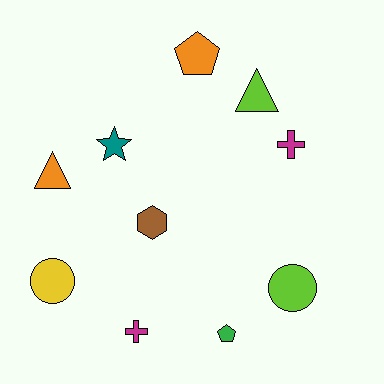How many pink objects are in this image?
There are no pink objects.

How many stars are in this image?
There is 1 star.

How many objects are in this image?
There are 10 objects.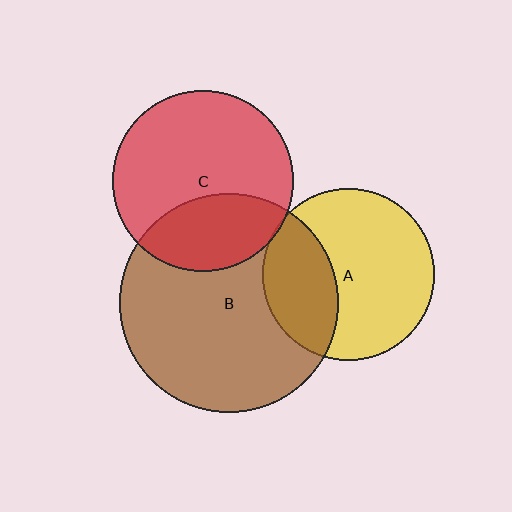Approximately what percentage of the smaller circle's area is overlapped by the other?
Approximately 5%.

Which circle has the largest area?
Circle B (brown).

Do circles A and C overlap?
Yes.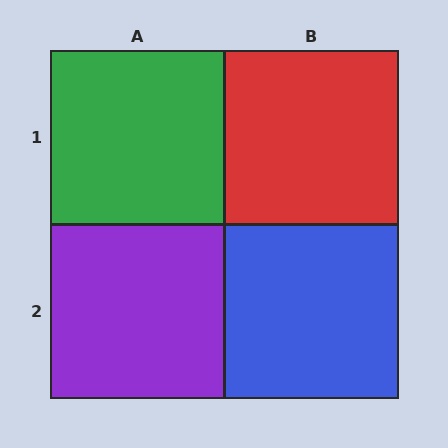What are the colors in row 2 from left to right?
Purple, blue.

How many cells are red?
1 cell is red.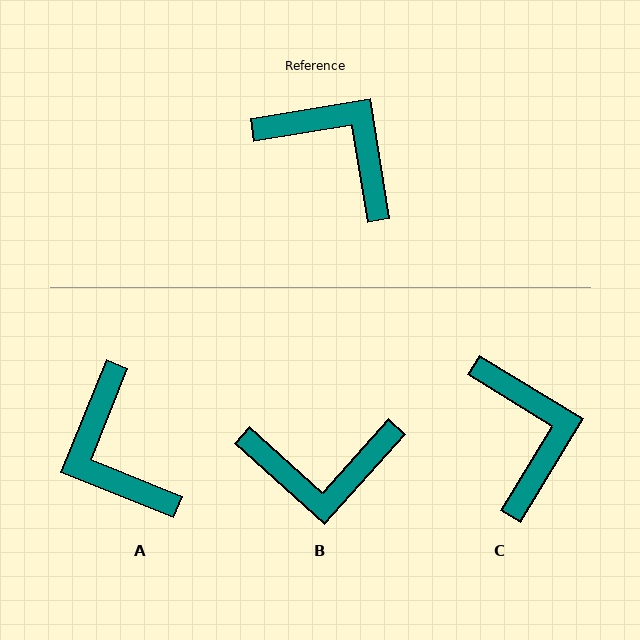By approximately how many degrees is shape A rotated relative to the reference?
Approximately 149 degrees counter-clockwise.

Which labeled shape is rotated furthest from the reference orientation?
A, about 149 degrees away.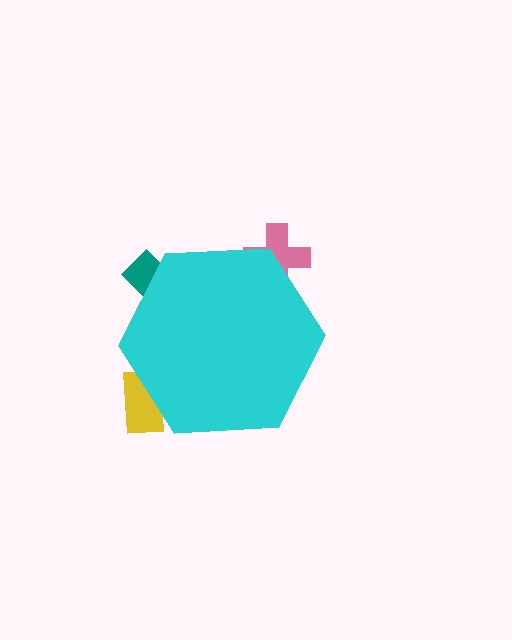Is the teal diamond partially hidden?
Yes, the teal diamond is partially hidden behind the cyan hexagon.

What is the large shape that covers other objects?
A cyan hexagon.